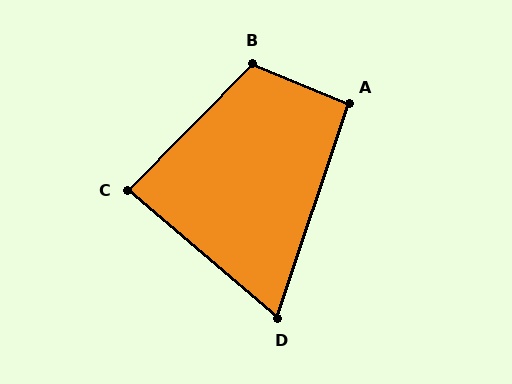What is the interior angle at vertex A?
Approximately 94 degrees (approximately right).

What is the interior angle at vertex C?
Approximately 86 degrees (approximately right).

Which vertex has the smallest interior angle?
D, at approximately 68 degrees.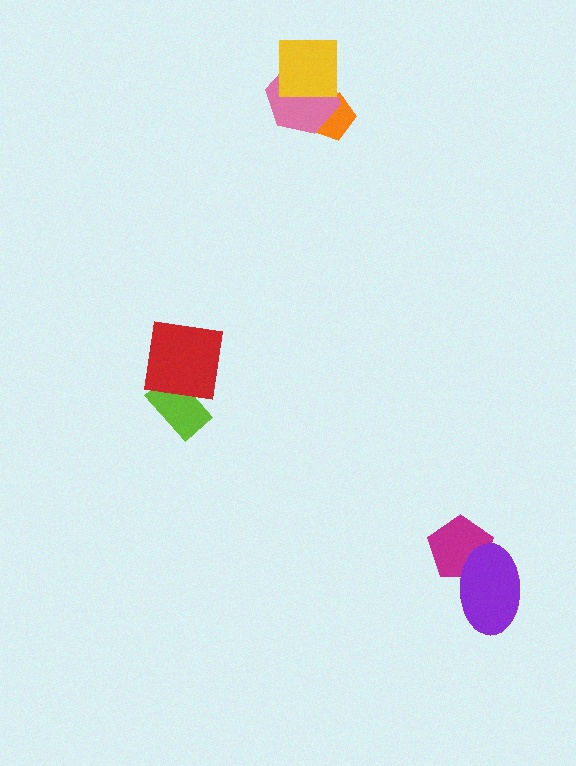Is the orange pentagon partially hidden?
Yes, it is partially covered by another shape.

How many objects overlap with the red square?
1 object overlaps with the red square.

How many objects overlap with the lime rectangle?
1 object overlaps with the lime rectangle.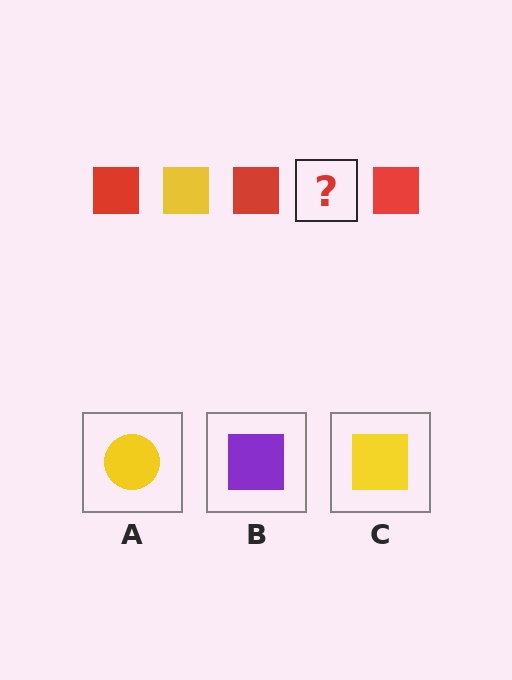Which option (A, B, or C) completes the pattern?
C.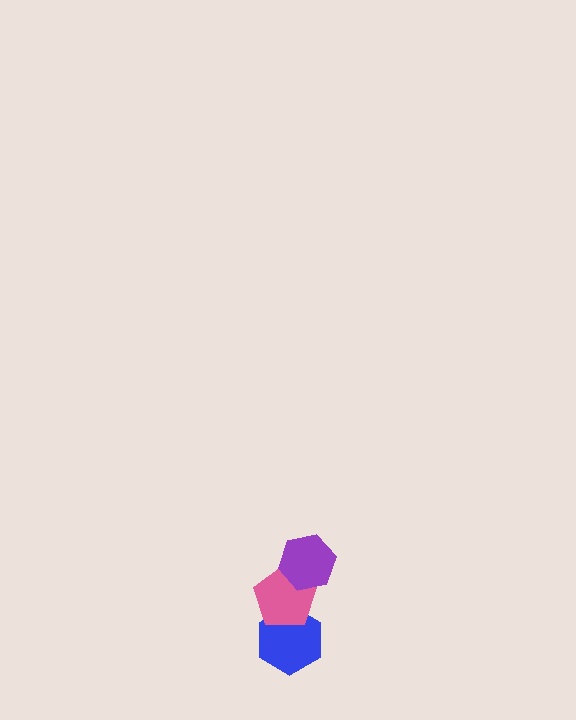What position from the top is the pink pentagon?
The pink pentagon is 2nd from the top.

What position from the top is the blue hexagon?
The blue hexagon is 3rd from the top.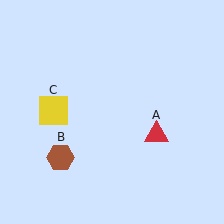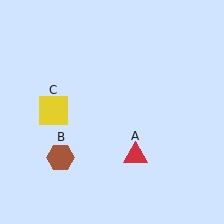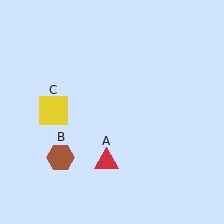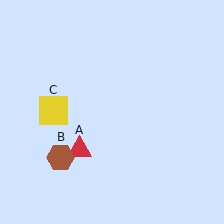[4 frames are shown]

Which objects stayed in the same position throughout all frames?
Brown hexagon (object B) and yellow square (object C) remained stationary.